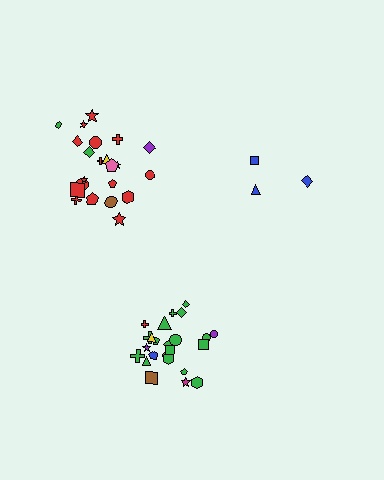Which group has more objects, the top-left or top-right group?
The top-left group.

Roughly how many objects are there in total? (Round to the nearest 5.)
Roughly 50 objects in total.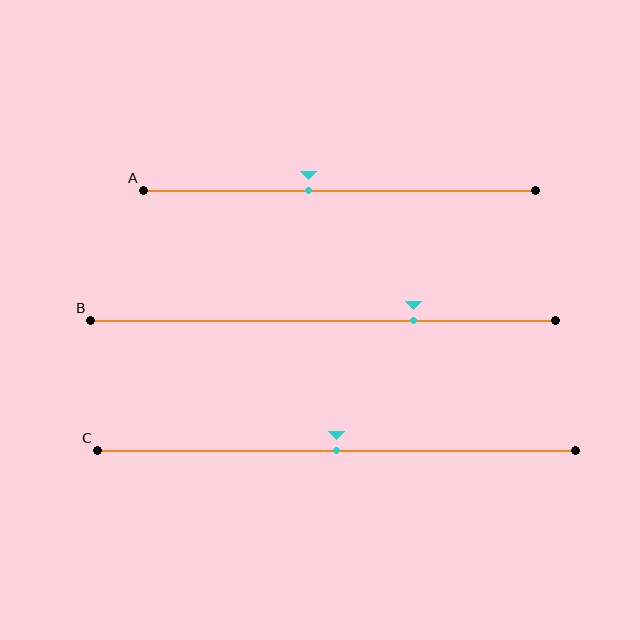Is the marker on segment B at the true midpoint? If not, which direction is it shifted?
No, the marker on segment B is shifted to the right by about 19% of the segment length.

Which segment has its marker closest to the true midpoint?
Segment C has its marker closest to the true midpoint.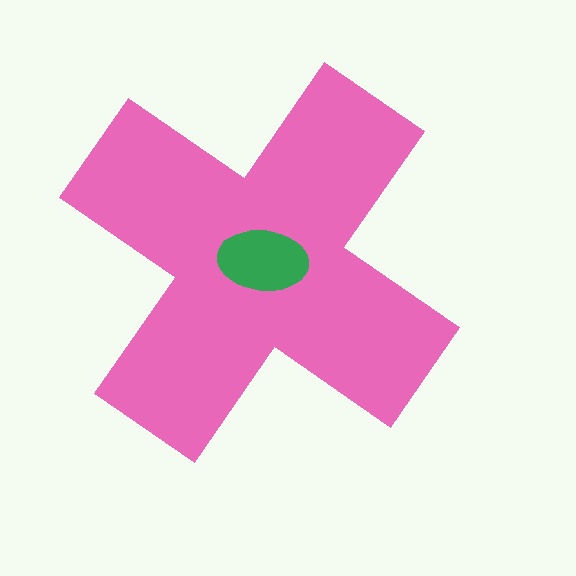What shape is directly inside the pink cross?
The green ellipse.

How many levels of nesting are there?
2.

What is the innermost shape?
The green ellipse.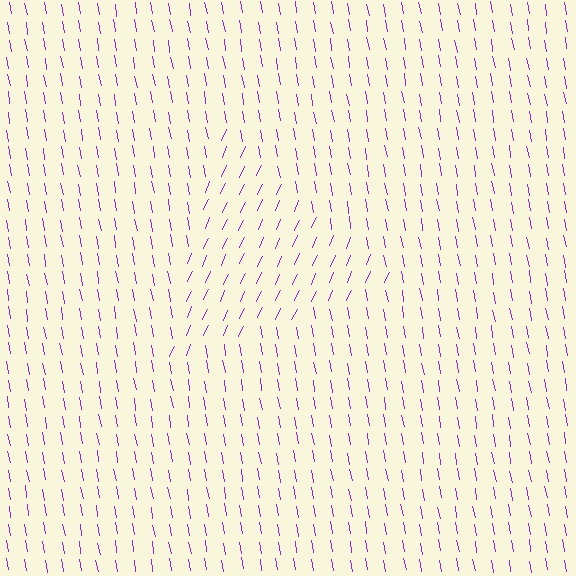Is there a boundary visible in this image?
Yes, there is a texture boundary formed by a change in line orientation.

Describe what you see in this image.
The image is filled with small purple line segments. A triangle region in the image has lines oriented differently from the surrounding lines, creating a visible texture boundary.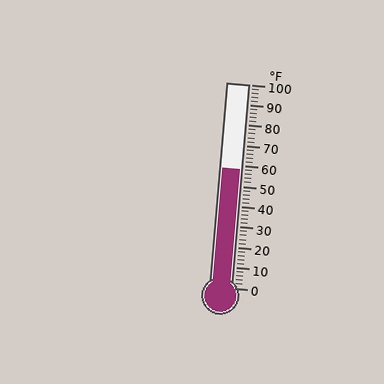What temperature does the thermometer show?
The thermometer shows approximately 58°F.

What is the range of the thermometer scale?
The thermometer scale ranges from 0°F to 100°F.